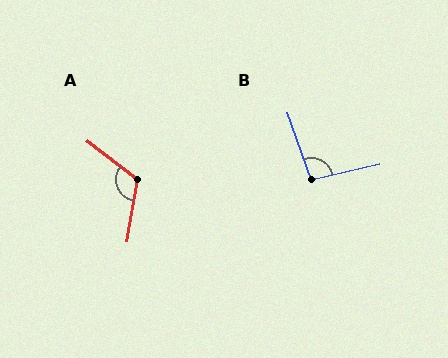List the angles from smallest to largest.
B (97°), A (117°).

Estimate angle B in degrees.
Approximately 97 degrees.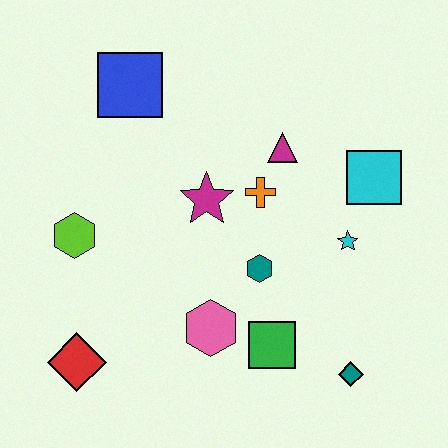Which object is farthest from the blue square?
The teal diamond is farthest from the blue square.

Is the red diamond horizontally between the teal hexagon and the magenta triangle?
No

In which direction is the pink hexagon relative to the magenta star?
The pink hexagon is below the magenta star.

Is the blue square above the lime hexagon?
Yes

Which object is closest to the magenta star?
The orange cross is closest to the magenta star.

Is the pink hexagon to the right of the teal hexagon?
No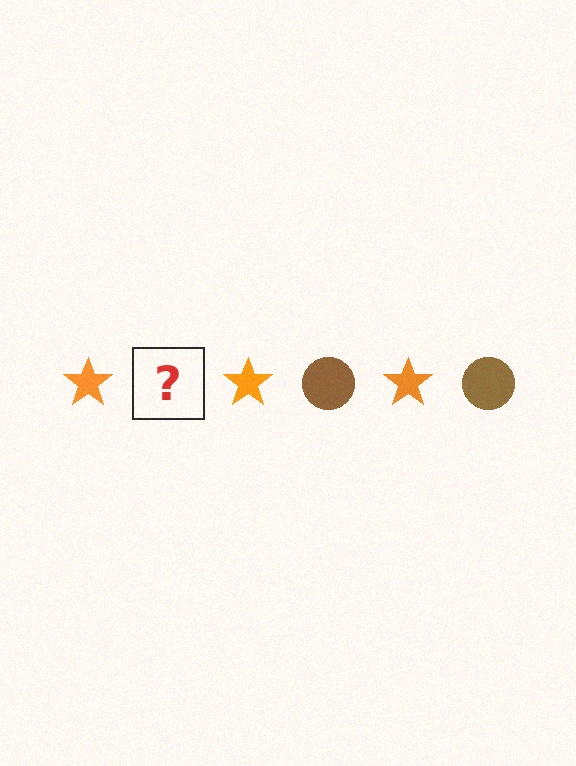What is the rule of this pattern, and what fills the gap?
The rule is that the pattern alternates between orange star and brown circle. The gap should be filled with a brown circle.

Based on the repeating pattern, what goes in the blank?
The blank should be a brown circle.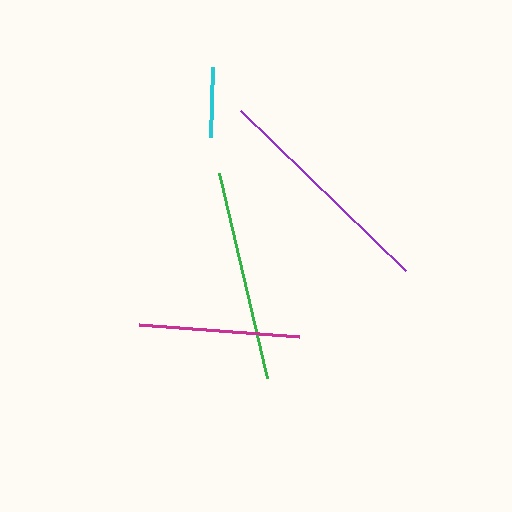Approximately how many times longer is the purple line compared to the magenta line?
The purple line is approximately 1.4 times the length of the magenta line.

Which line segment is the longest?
The purple line is the longest at approximately 230 pixels.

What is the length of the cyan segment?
The cyan segment is approximately 70 pixels long.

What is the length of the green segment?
The green segment is approximately 211 pixels long.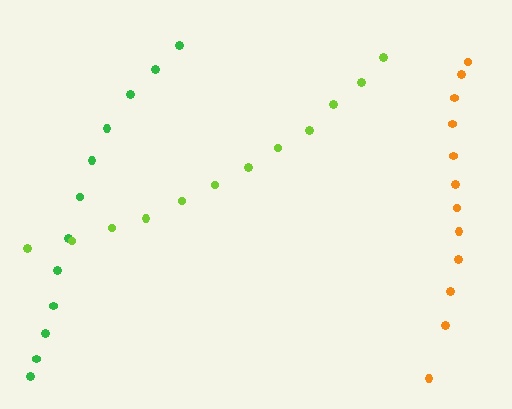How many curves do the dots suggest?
There are 3 distinct paths.